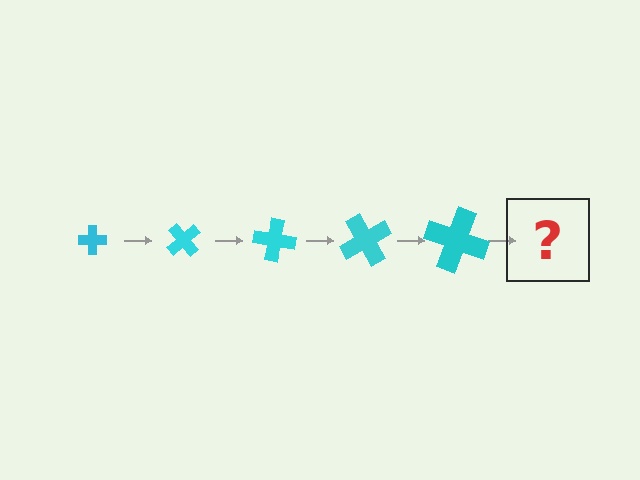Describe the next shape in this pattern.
It should be a cross, larger than the previous one and rotated 250 degrees from the start.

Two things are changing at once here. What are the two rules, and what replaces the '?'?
The two rules are that the cross grows larger each step and it rotates 50 degrees each step. The '?' should be a cross, larger than the previous one and rotated 250 degrees from the start.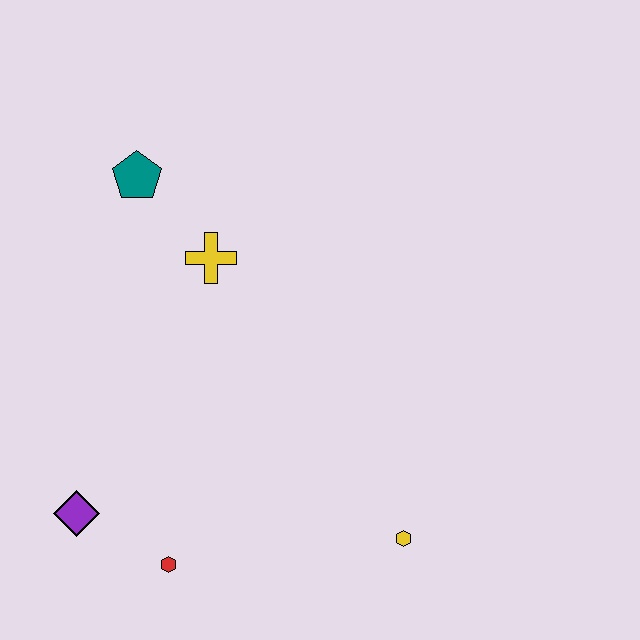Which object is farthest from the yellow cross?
The yellow hexagon is farthest from the yellow cross.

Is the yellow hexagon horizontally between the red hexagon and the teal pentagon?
No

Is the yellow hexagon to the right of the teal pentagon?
Yes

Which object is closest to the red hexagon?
The purple diamond is closest to the red hexagon.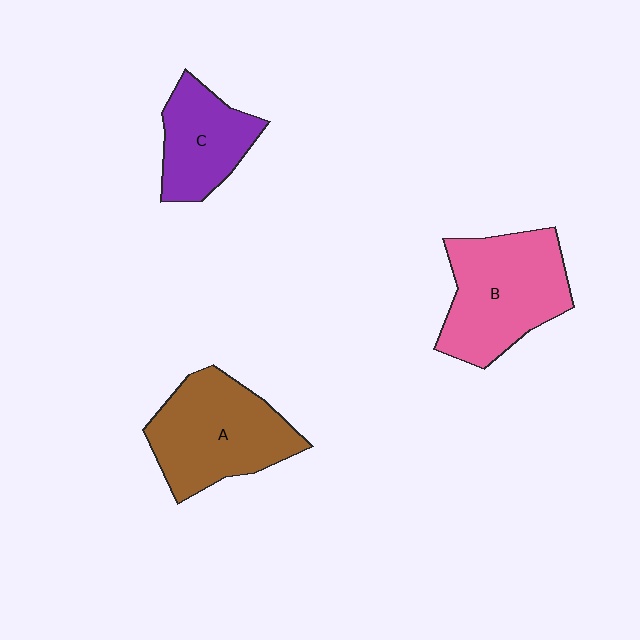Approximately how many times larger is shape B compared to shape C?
Approximately 1.5 times.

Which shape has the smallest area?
Shape C (purple).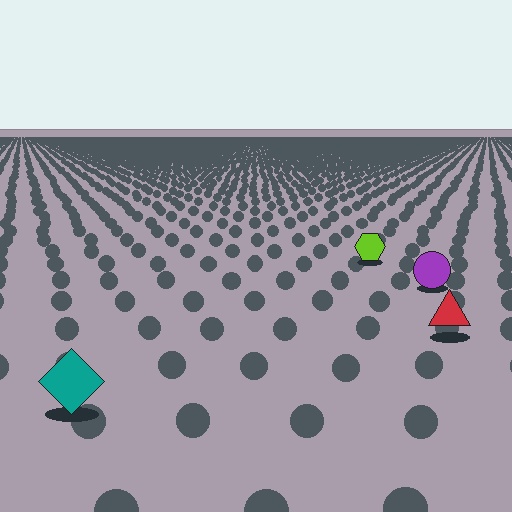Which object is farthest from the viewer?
The lime hexagon is farthest from the viewer. It appears smaller and the ground texture around it is denser.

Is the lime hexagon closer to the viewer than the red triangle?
No. The red triangle is closer — you can tell from the texture gradient: the ground texture is coarser near it.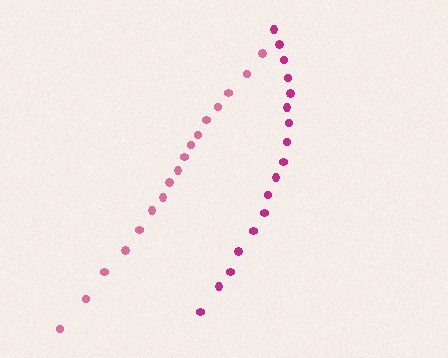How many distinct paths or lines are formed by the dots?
There are 2 distinct paths.